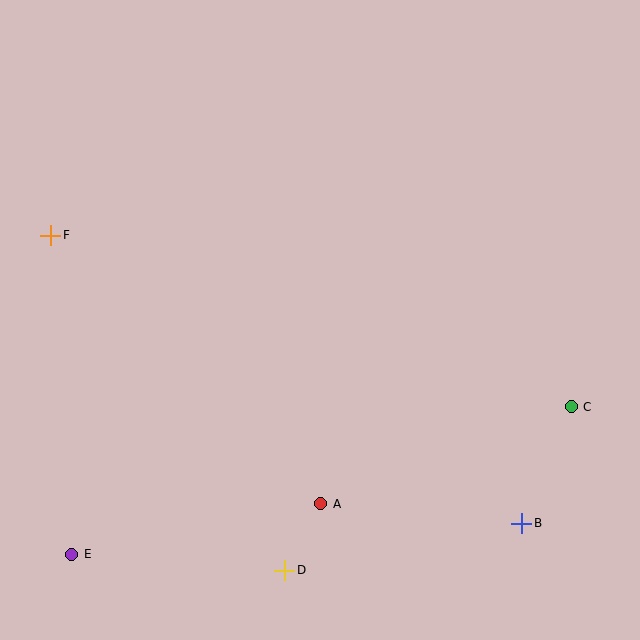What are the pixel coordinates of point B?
Point B is at (522, 523).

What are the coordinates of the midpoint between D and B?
The midpoint between D and B is at (403, 547).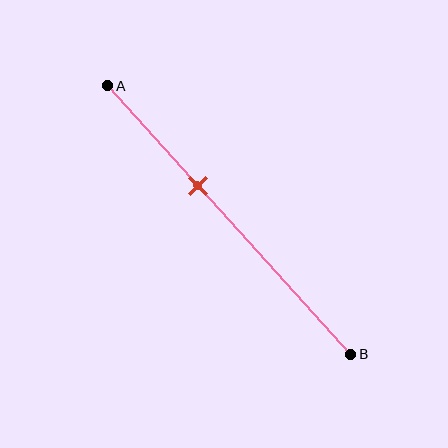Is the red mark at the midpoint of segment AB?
No, the mark is at about 35% from A, not at the 50% midpoint.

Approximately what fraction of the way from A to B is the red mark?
The red mark is approximately 35% of the way from A to B.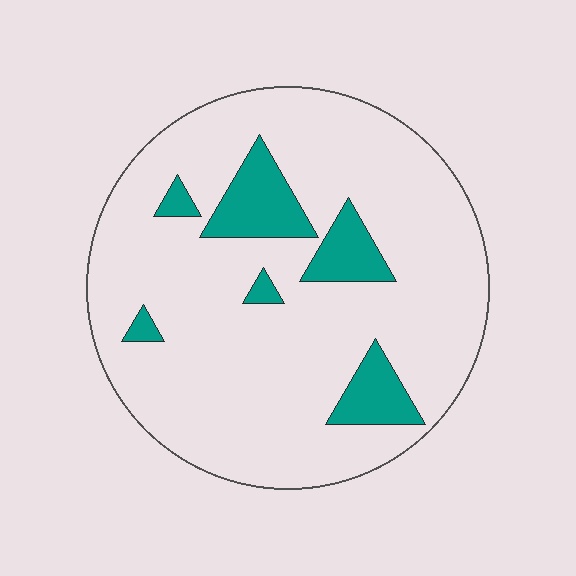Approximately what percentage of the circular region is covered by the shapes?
Approximately 15%.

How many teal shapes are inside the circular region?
6.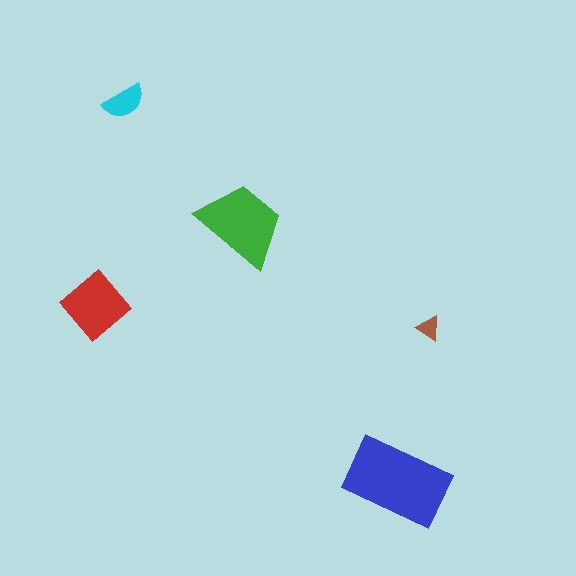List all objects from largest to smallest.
The blue rectangle, the green trapezoid, the red diamond, the cyan semicircle, the brown triangle.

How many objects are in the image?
There are 5 objects in the image.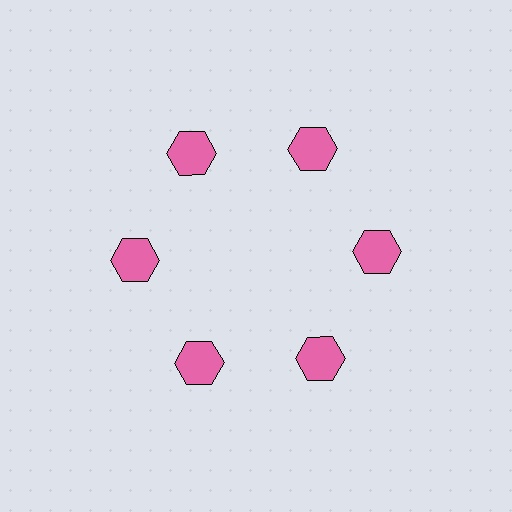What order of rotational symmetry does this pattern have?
This pattern has 6-fold rotational symmetry.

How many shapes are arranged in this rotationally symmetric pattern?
There are 6 shapes, arranged in 6 groups of 1.